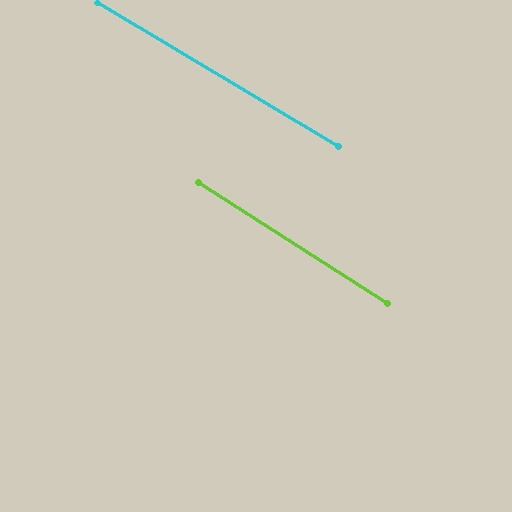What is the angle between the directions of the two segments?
Approximately 2 degrees.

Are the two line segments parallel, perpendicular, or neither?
Parallel — their directions differ by only 1.8°.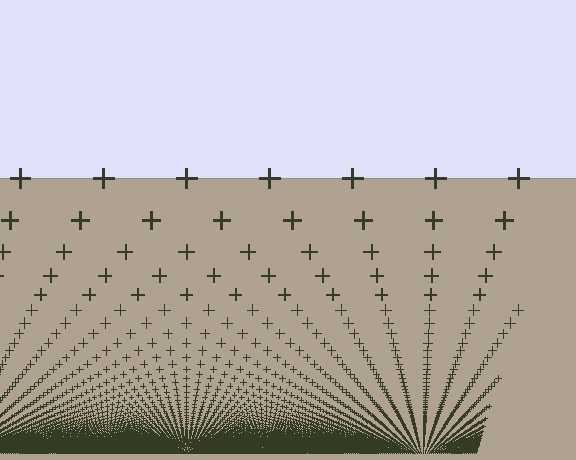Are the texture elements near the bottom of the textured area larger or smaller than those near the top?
Smaller. The gradient is inverted — elements near the bottom are smaller and denser.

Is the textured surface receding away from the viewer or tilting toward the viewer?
The surface appears to tilt toward the viewer. Texture elements get larger and sparser toward the top.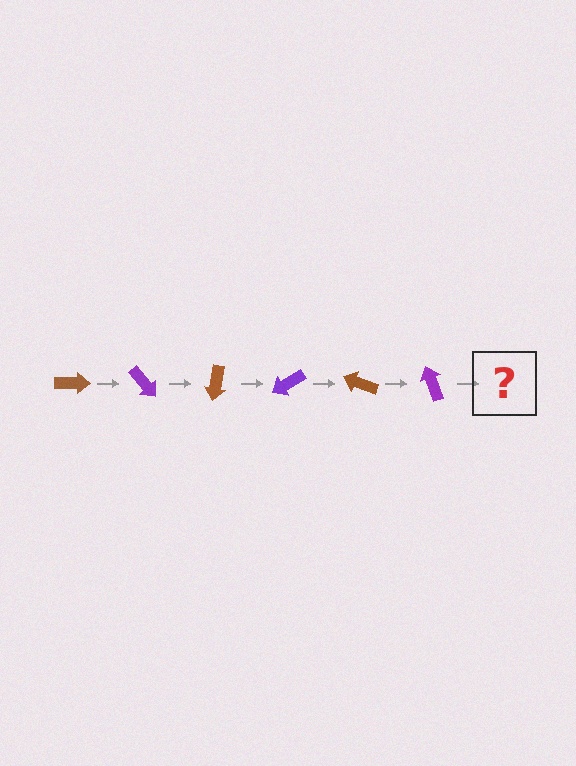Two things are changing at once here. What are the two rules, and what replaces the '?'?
The two rules are that it rotates 50 degrees each step and the color cycles through brown and purple. The '?' should be a brown arrow, rotated 300 degrees from the start.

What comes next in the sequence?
The next element should be a brown arrow, rotated 300 degrees from the start.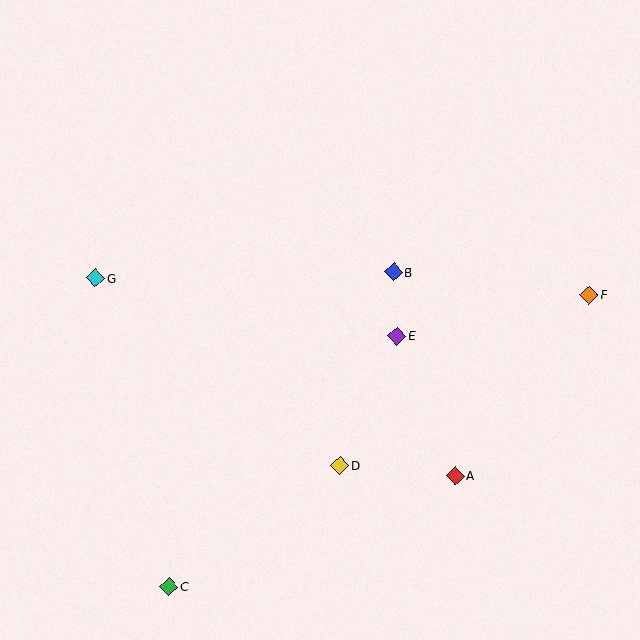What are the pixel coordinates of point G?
Point G is at (95, 278).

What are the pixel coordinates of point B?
Point B is at (394, 272).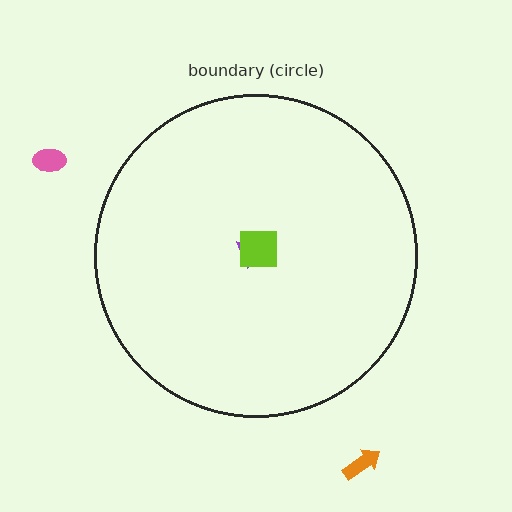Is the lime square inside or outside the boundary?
Inside.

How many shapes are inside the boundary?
2 inside, 2 outside.